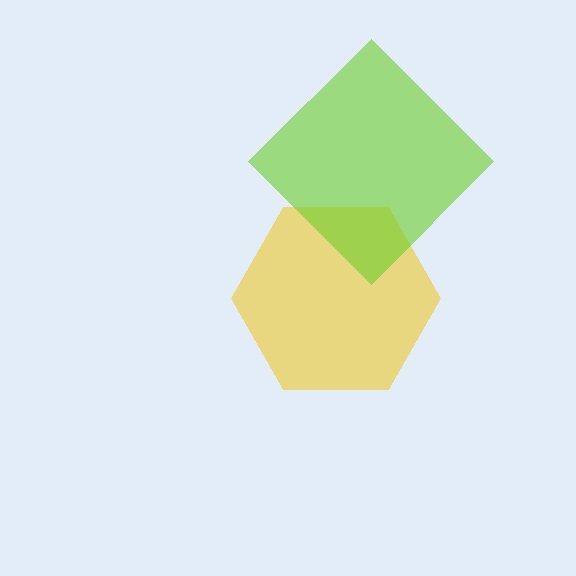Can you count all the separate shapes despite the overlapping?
Yes, there are 2 separate shapes.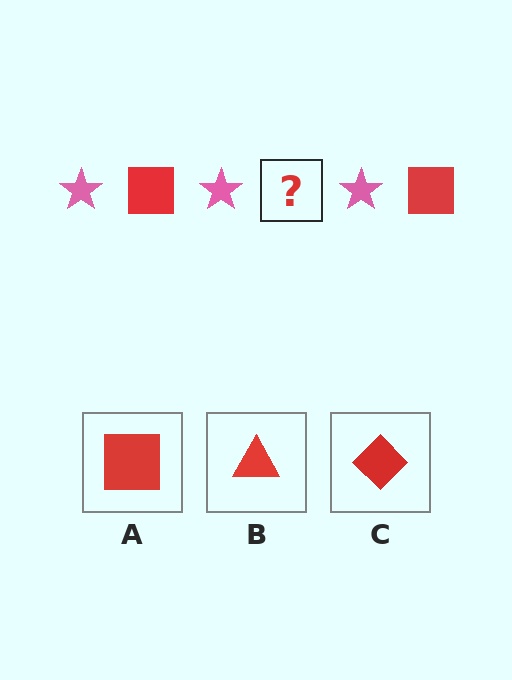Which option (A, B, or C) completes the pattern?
A.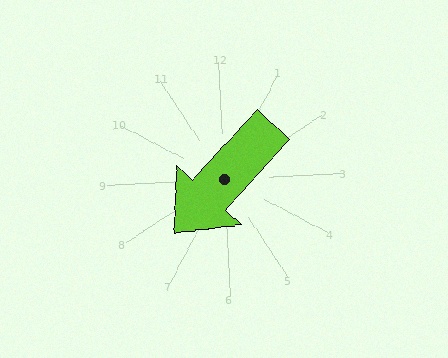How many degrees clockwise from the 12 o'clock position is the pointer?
Approximately 225 degrees.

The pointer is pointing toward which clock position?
Roughly 8 o'clock.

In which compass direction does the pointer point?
Southwest.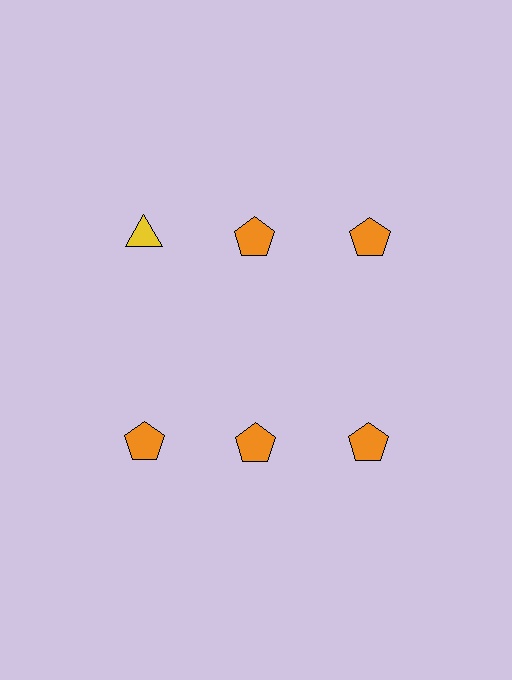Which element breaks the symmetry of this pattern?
The yellow triangle in the top row, leftmost column breaks the symmetry. All other shapes are orange pentagons.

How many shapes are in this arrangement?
There are 6 shapes arranged in a grid pattern.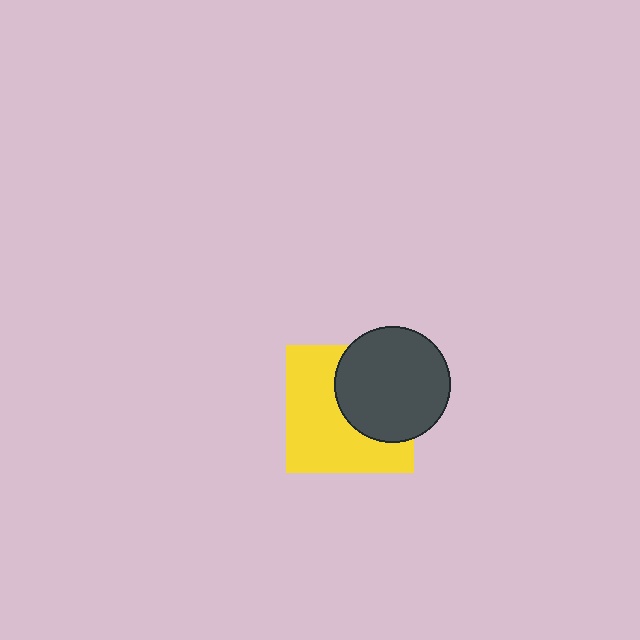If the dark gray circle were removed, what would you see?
You would see the complete yellow square.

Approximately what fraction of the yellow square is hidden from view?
Roughly 42% of the yellow square is hidden behind the dark gray circle.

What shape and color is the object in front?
The object in front is a dark gray circle.